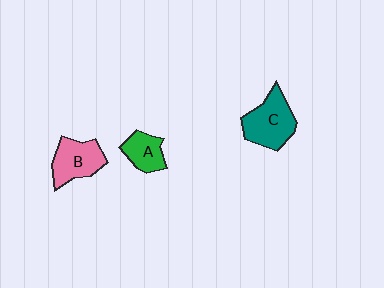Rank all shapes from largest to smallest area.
From largest to smallest: C (teal), B (pink), A (green).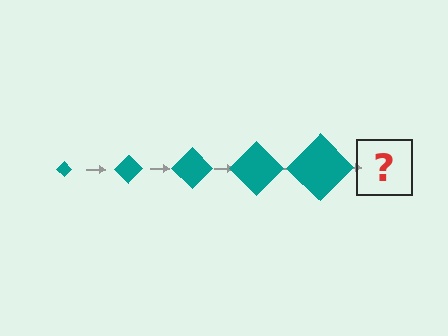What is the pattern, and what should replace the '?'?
The pattern is that the diamond gets progressively larger each step. The '?' should be a teal diamond, larger than the previous one.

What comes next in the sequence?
The next element should be a teal diamond, larger than the previous one.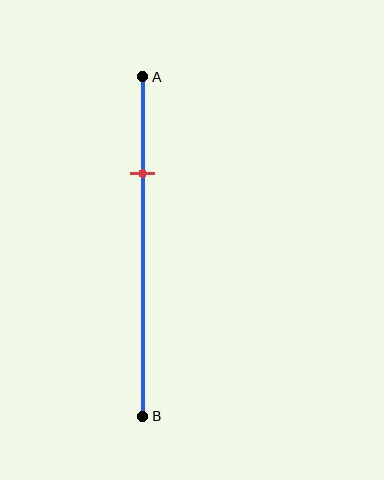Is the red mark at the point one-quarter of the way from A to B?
No, the mark is at about 30% from A, not at the 25% one-quarter point.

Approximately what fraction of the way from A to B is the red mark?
The red mark is approximately 30% of the way from A to B.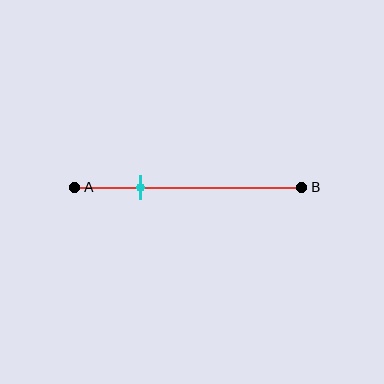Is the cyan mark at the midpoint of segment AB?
No, the mark is at about 30% from A, not at the 50% midpoint.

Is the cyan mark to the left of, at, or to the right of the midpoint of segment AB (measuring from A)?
The cyan mark is to the left of the midpoint of segment AB.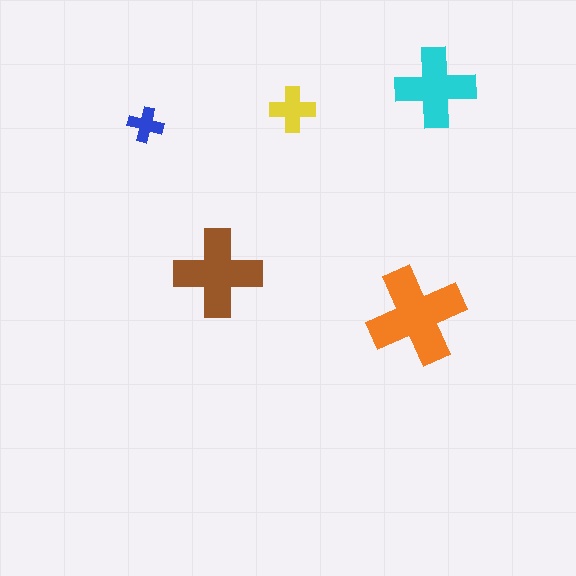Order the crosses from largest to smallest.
the orange one, the brown one, the cyan one, the yellow one, the blue one.